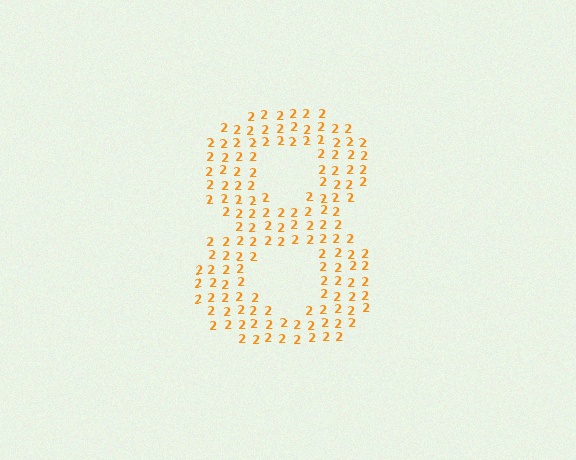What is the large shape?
The large shape is the digit 8.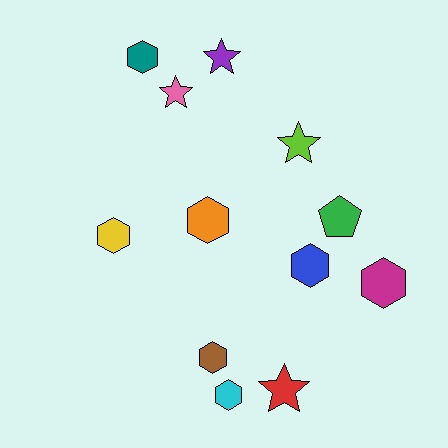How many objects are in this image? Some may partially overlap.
There are 12 objects.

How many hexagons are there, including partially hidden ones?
There are 7 hexagons.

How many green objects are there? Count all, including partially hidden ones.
There is 1 green object.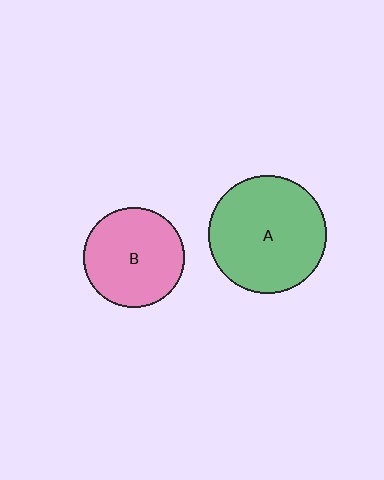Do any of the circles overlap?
No, none of the circles overlap.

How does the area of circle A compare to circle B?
Approximately 1.4 times.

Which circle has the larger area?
Circle A (green).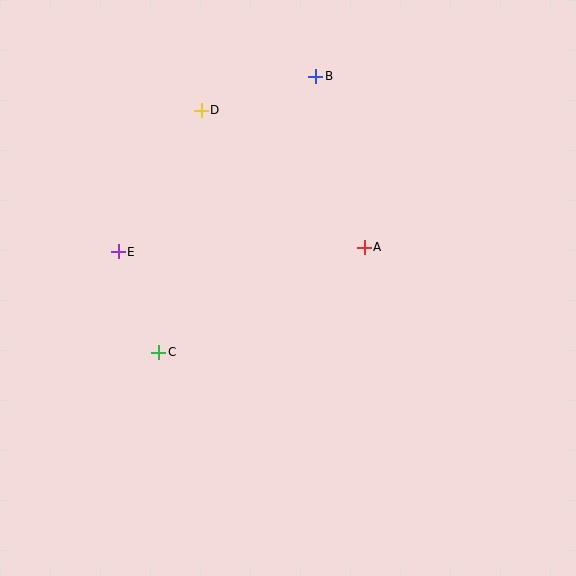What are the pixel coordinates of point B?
Point B is at (316, 76).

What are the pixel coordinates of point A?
Point A is at (364, 247).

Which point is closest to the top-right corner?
Point B is closest to the top-right corner.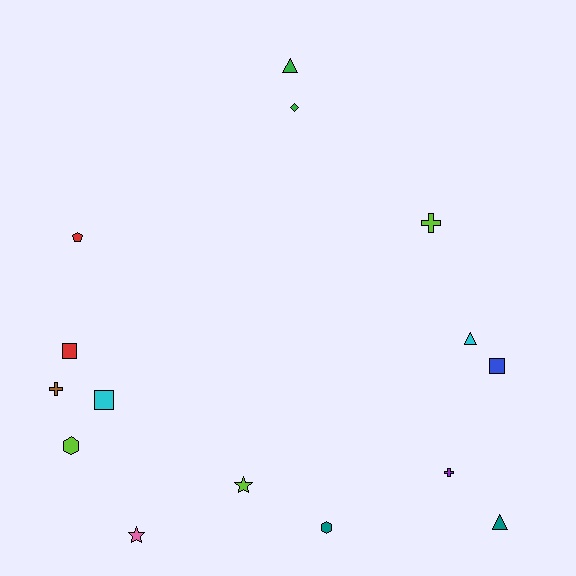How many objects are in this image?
There are 15 objects.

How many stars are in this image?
There are 2 stars.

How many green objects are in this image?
There are 2 green objects.